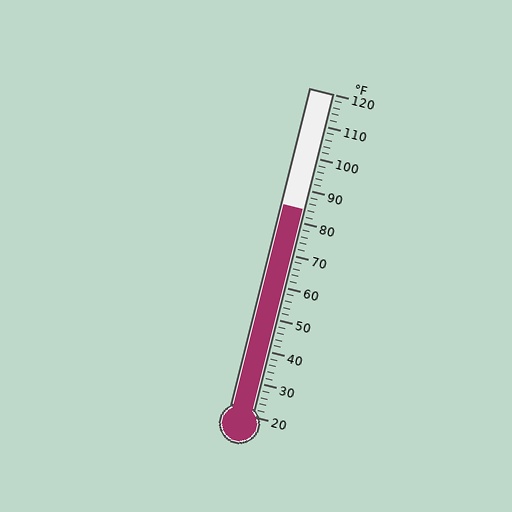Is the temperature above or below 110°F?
The temperature is below 110°F.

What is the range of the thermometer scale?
The thermometer scale ranges from 20°F to 120°F.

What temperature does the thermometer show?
The thermometer shows approximately 84°F.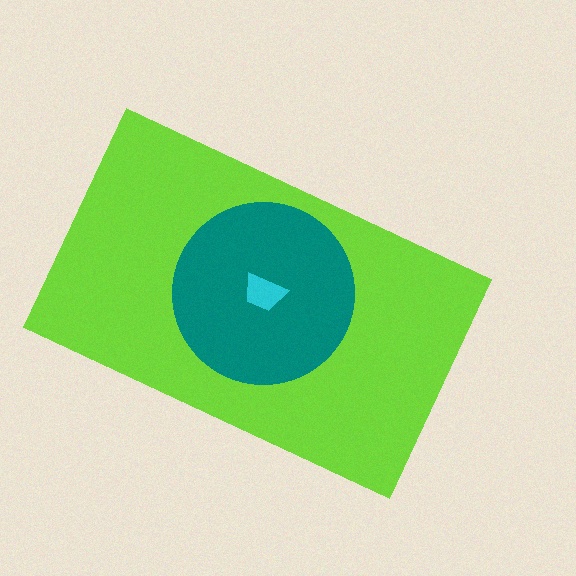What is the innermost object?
The cyan trapezoid.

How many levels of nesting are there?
3.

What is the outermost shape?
The lime rectangle.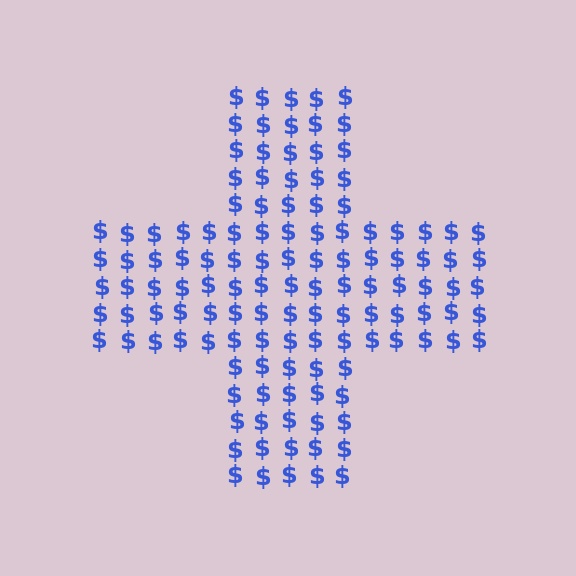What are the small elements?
The small elements are dollar signs.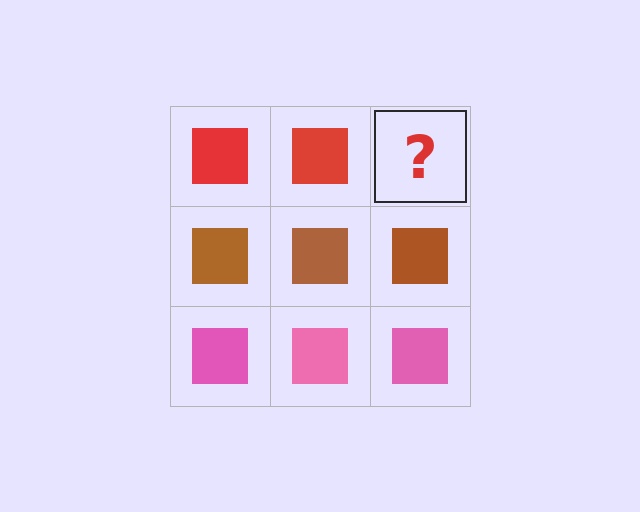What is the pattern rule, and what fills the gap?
The rule is that each row has a consistent color. The gap should be filled with a red square.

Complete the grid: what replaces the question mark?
The question mark should be replaced with a red square.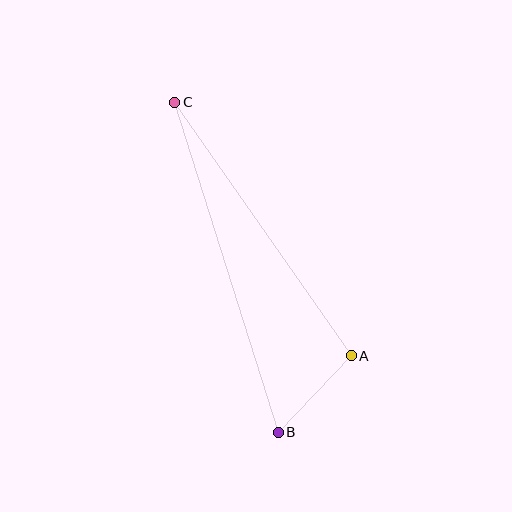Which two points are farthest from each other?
Points B and C are farthest from each other.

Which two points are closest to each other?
Points A and B are closest to each other.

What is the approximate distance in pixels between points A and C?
The distance between A and C is approximately 309 pixels.